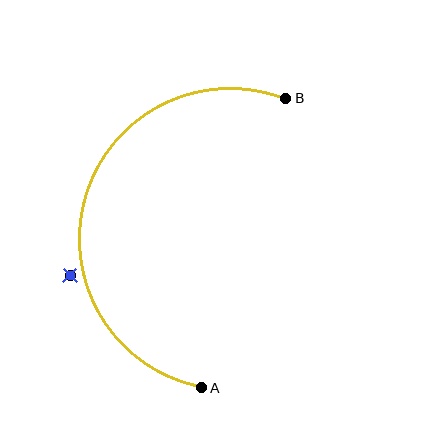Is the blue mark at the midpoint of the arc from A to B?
No — the blue mark does not lie on the arc at all. It sits slightly outside the curve.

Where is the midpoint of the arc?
The arc midpoint is the point on the curve farthest from the straight line joining A and B. It sits to the left of that line.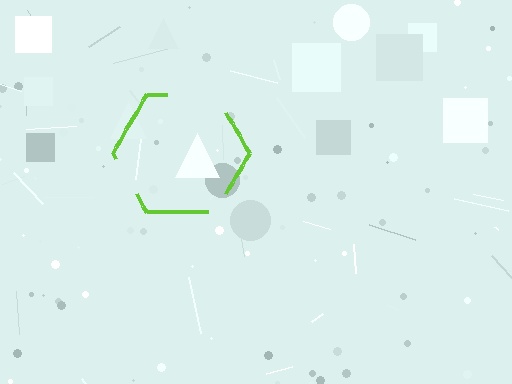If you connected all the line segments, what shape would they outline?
They would outline a hexagon.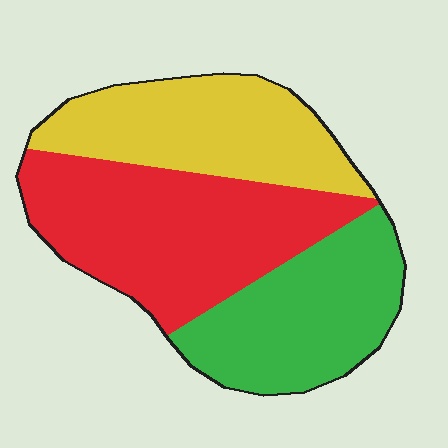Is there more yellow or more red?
Red.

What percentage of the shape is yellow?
Yellow covers roughly 30% of the shape.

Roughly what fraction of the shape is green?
Green takes up about one third (1/3) of the shape.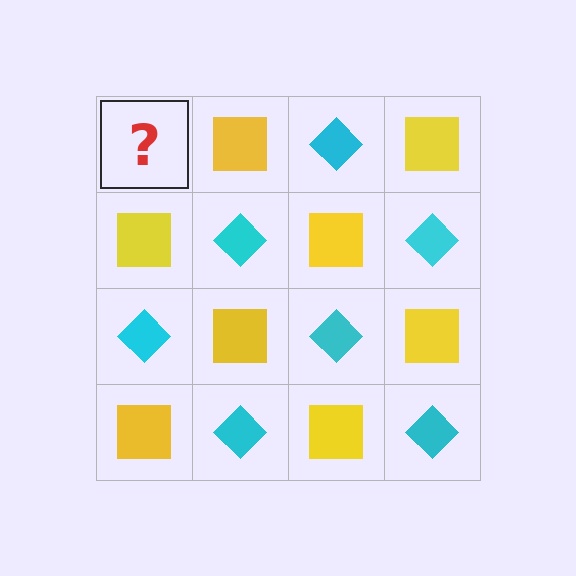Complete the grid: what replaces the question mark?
The question mark should be replaced with a cyan diamond.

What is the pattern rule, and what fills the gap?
The rule is that it alternates cyan diamond and yellow square in a checkerboard pattern. The gap should be filled with a cyan diamond.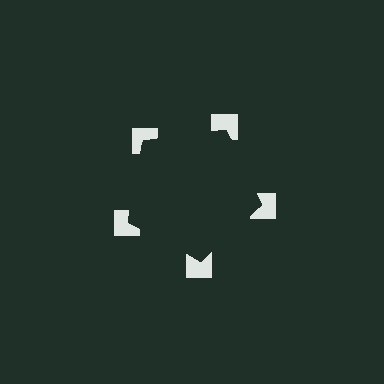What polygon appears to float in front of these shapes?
An illusory pentagon — its edges are inferred from the aligned wedge cuts in the notched squares, not physically drawn.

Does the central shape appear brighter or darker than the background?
It typically appears slightly darker than the background, even though no actual brightness change is drawn.